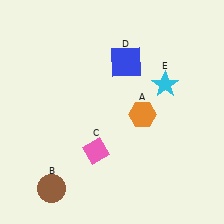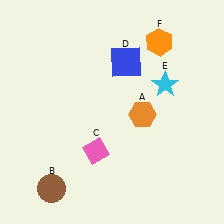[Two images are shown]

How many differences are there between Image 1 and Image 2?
There is 1 difference between the two images.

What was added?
An orange hexagon (F) was added in Image 2.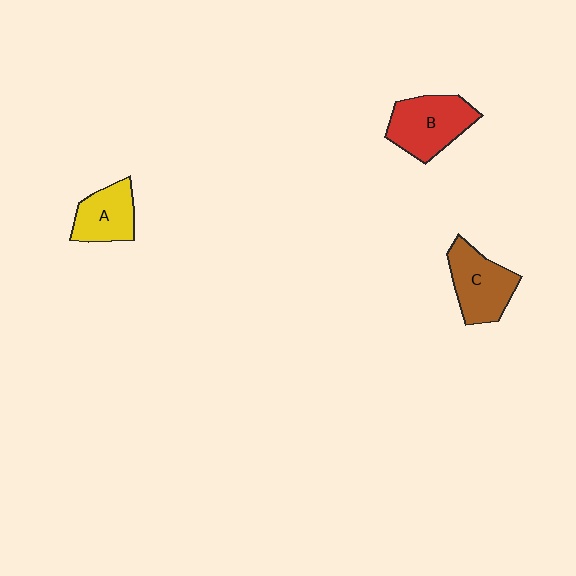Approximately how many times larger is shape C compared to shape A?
Approximately 1.3 times.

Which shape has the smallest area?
Shape A (yellow).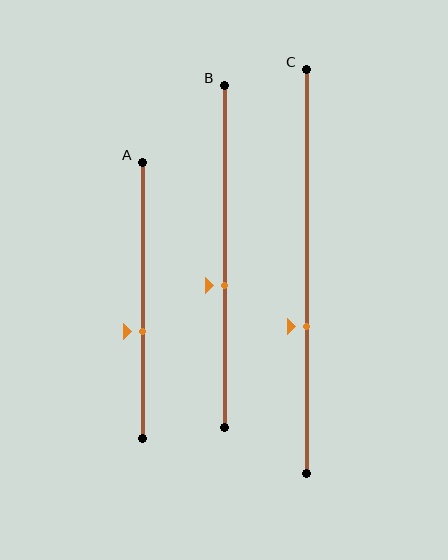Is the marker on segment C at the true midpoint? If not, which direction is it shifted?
No, the marker on segment C is shifted downward by about 14% of the segment length.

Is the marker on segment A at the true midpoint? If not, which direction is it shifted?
No, the marker on segment A is shifted downward by about 11% of the segment length.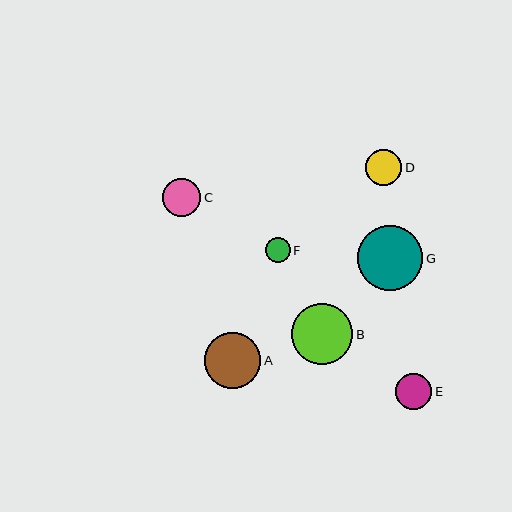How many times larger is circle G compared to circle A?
Circle G is approximately 1.2 times the size of circle A.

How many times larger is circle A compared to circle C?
Circle A is approximately 1.5 times the size of circle C.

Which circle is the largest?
Circle G is the largest with a size of approximately 65 pixels.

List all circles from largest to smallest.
From largest to smallest: G, B, A, C, D, E, F.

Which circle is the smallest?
Circle F is the smallest with a size of approximately 25 pixels.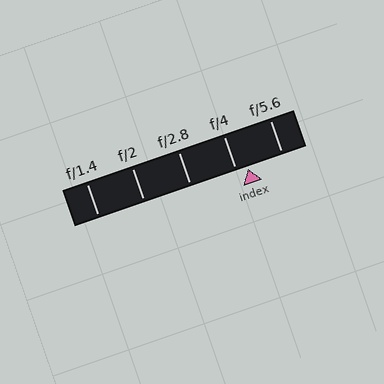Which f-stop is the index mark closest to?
The index mark is closest to f/4.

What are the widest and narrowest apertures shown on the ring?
The widest aperture shown is f/1.4 and the narrowest is f/5.6.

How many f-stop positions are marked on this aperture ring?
There are 5 f-stop positions marked.